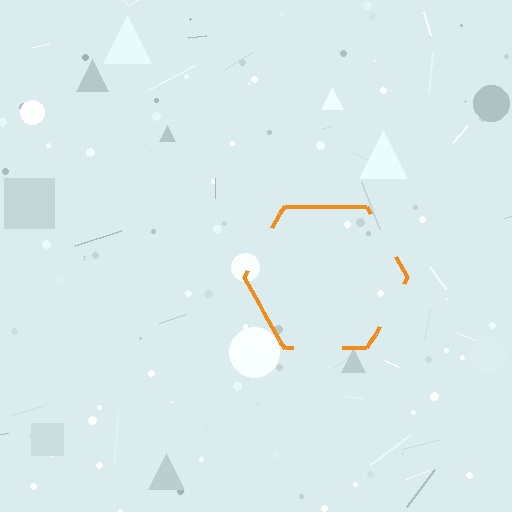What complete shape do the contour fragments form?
The contour fragments form a hexagon.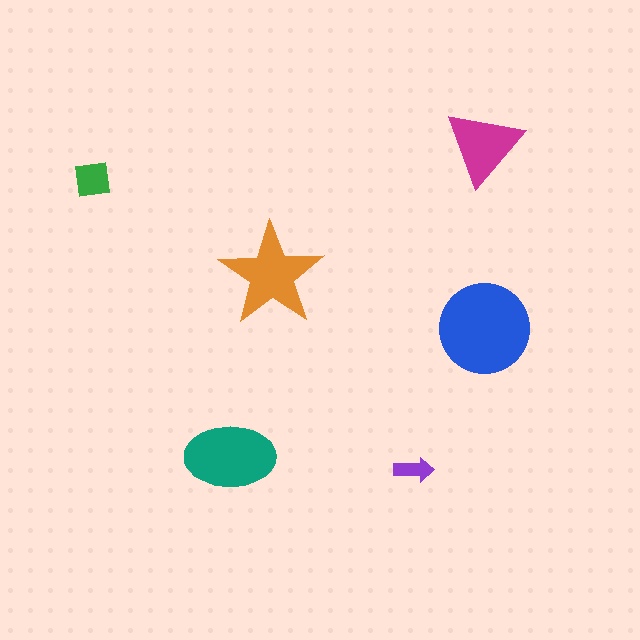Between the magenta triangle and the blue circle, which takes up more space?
The blue circle.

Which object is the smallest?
The purple arrow.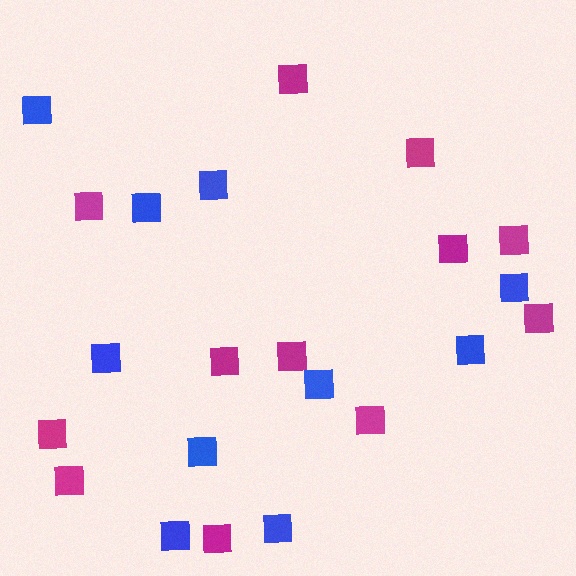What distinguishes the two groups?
There are 2 groups: one group of magenta squares (12) and one group of blue squares (10).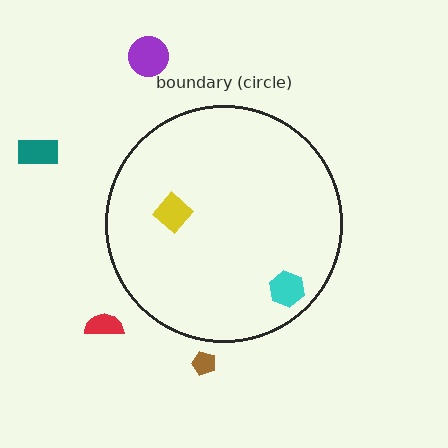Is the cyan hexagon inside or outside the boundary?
Inside.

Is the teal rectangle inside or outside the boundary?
Outside.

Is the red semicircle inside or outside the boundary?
Outside.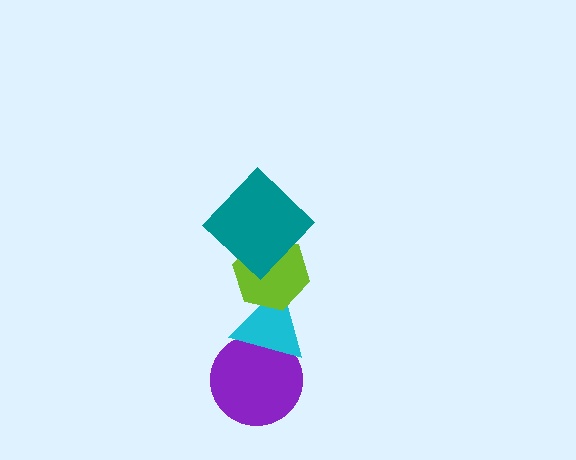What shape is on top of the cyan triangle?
The lime hexagon is on top of the cyan triangle.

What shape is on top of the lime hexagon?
The teal diamond is on top of the lime hexagon.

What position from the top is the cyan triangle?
The cyan triangle is 3rd from the top.